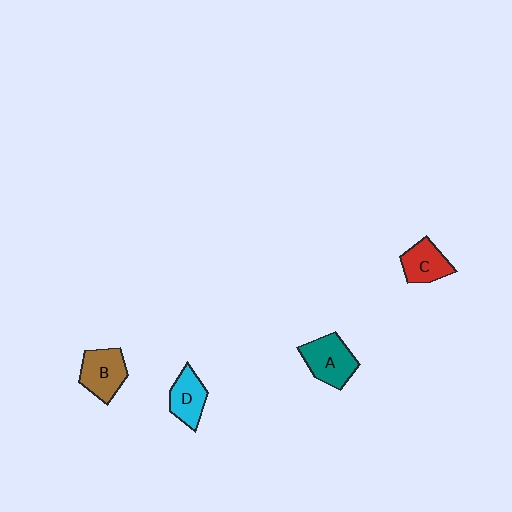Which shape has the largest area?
Shape A (teal).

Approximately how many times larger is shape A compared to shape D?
Approximately 1.3 times.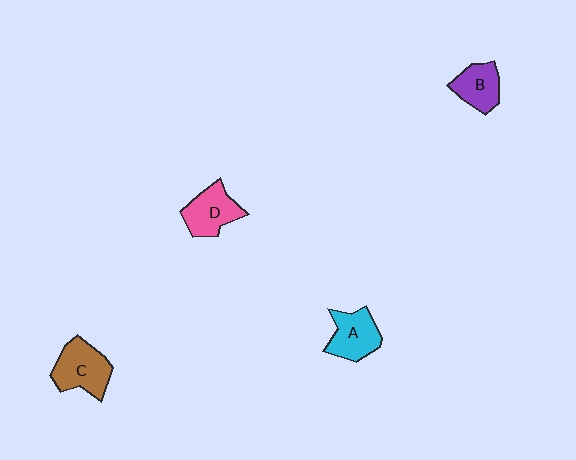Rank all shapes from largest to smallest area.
From largest to smallest: C (brown), D (pink), A (cyan), B (purple).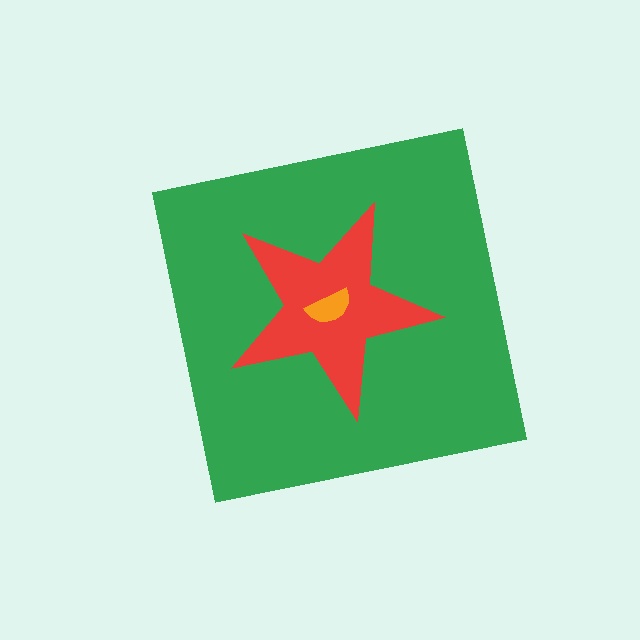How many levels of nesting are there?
3.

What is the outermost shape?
The green square.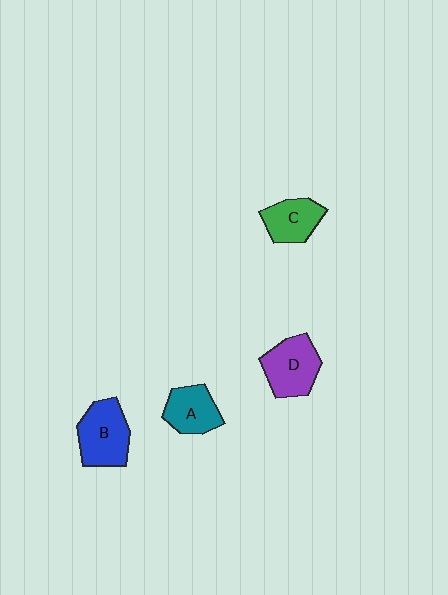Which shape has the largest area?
Shape B (blue).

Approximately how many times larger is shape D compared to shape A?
Approximately 1.2 times.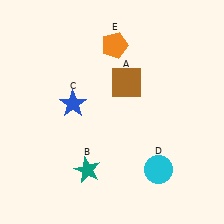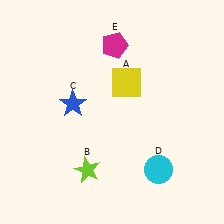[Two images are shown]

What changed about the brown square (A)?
In Image 1, A is brown. In Image 2, it changed to yellow.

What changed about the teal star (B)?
In Image 1, B is teal. In Image 2, it changed to lime.